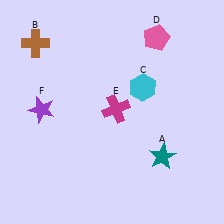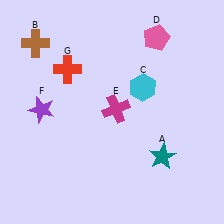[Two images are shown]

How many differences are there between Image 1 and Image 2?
There is 1 difference between the two images.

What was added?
A red cross (G) was added in Image 2.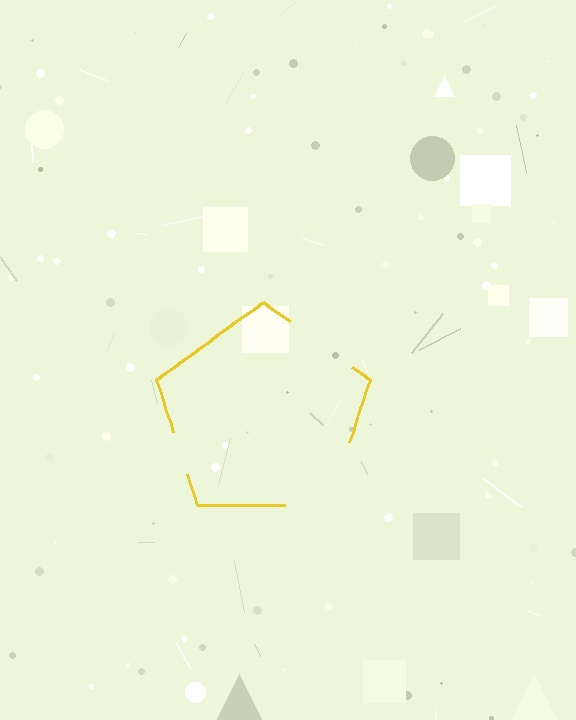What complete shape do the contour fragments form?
The contour fragments form a pentagon.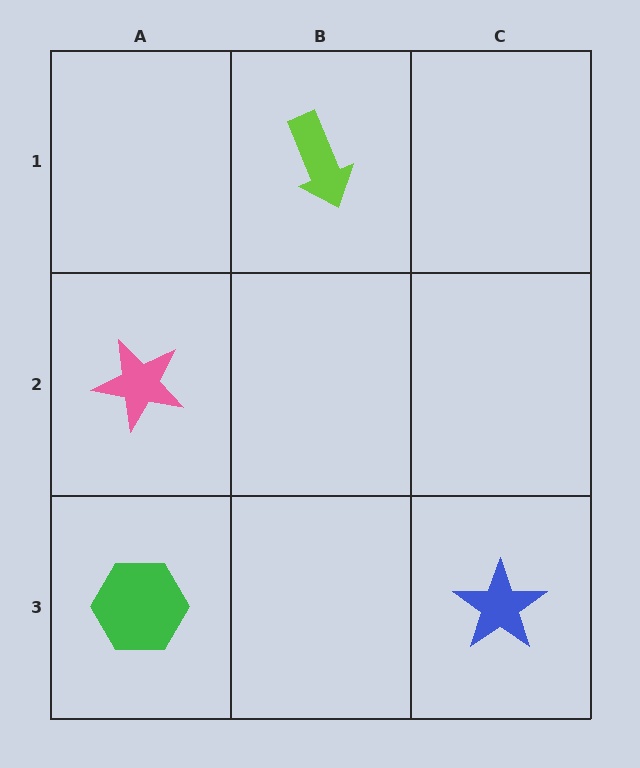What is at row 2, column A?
A pink star.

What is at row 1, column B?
A lime arrow.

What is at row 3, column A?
A green hexagon.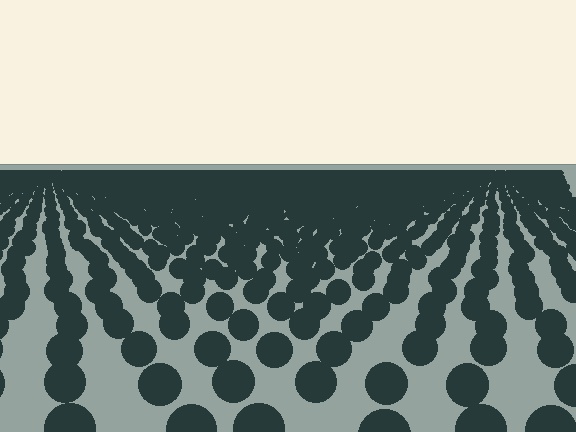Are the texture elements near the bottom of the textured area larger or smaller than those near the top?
Larger. Near the bottom, elements are closer to the viewer and appear at a bigger on-screen size.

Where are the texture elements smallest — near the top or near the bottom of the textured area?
Near the top.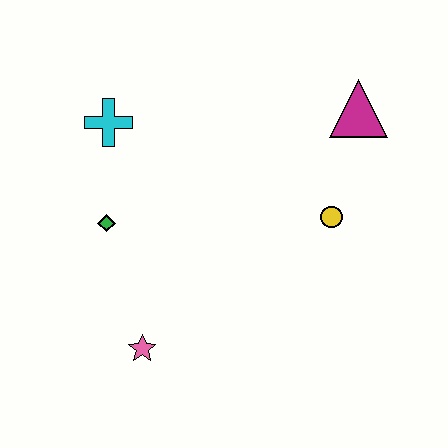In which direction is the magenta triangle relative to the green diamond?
The magenta triangle is to the right of the green diamond.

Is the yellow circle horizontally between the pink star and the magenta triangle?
Yes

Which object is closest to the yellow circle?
The magenta triangle is closest to the yellow circle.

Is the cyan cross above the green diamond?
Yes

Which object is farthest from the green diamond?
The magenta triangle is farthest from the green diamond.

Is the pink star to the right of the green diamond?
Yes